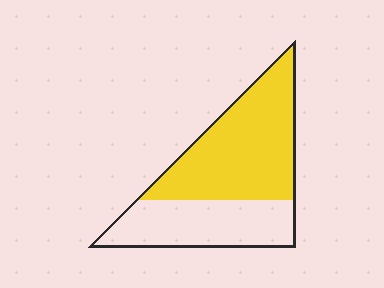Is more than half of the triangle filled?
Yes.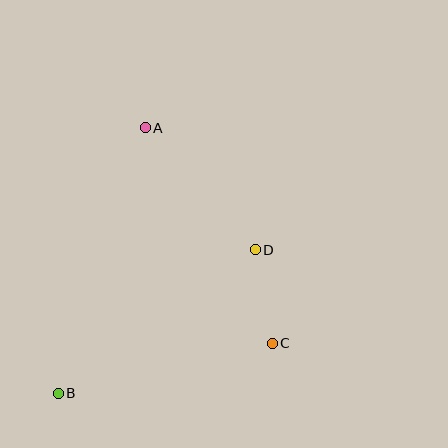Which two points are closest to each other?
Points C and D are closest to each other.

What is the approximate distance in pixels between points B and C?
The distance between B and C is approximately 220 pixels.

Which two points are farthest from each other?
Points A and B are farthest from each other.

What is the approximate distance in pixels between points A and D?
The distance between A and D is approximately 164 pixels.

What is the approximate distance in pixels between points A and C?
The distance between A and C is approximately 250 pixels.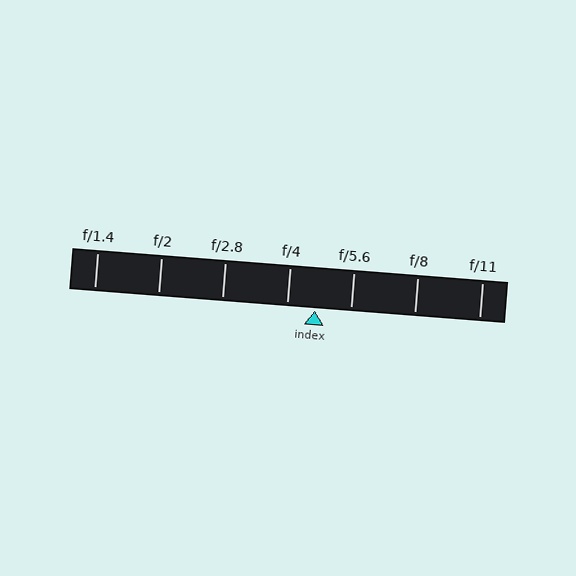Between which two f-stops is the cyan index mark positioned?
The index mark is between f/4 and f/5.6.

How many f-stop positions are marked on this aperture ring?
There are 7 f-stop positions marked.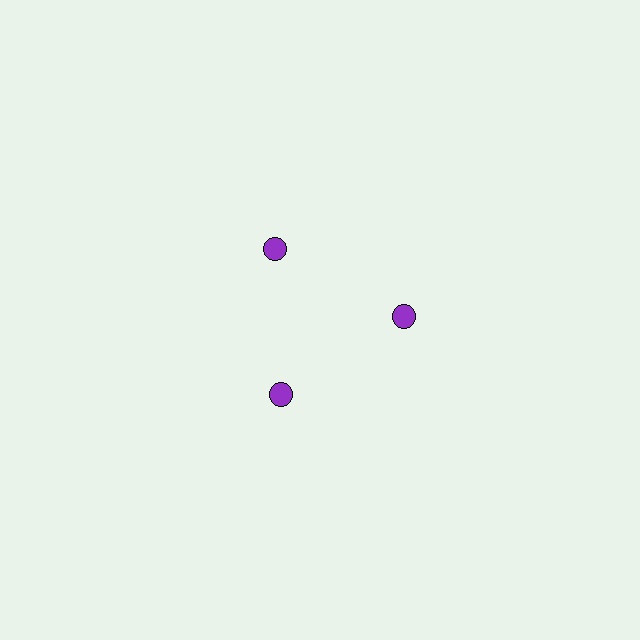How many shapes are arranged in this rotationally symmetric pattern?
There are 3 shapes, arranged in 3 groups of 1.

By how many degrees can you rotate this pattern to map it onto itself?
The pattern maps onto itself every 120 degrees of rotation.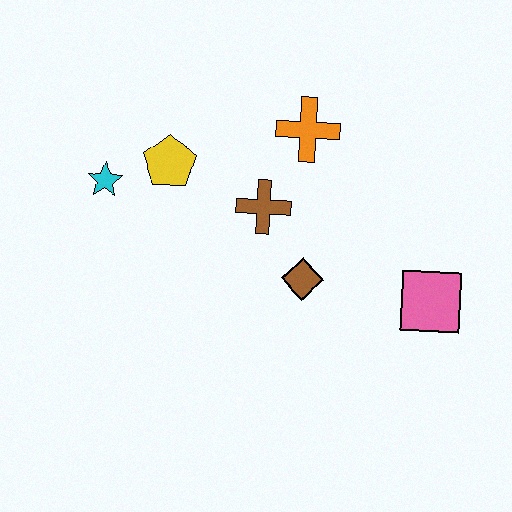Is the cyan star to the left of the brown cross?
Yes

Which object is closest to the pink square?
The brown diamond is closest to the pink square.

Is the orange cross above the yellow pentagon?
Yes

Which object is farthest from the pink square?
The cyan star is farthest from the pink square.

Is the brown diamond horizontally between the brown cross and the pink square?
Yes